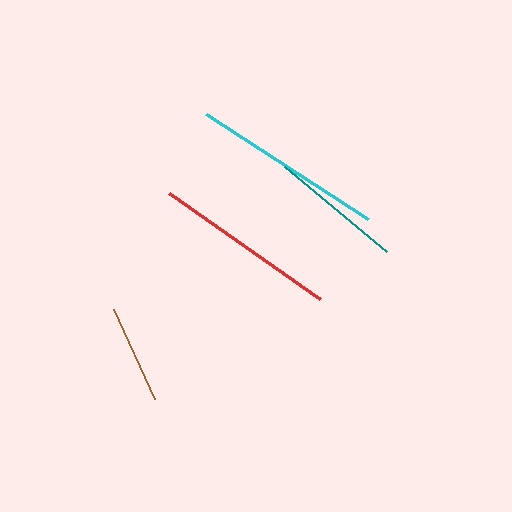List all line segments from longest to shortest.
From longest to shortest: cyan, red, teal, brown.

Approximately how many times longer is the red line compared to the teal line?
The red line is approximately 1.4 times the length of the teal line.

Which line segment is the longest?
The cyan line is the longest at approximately 193 pixels.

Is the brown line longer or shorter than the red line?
The red line is longer than the brown line.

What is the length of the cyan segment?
The cyan segment is approximately 193 pixels long.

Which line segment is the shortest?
The brown line is the shortest at approximately 98 pixels.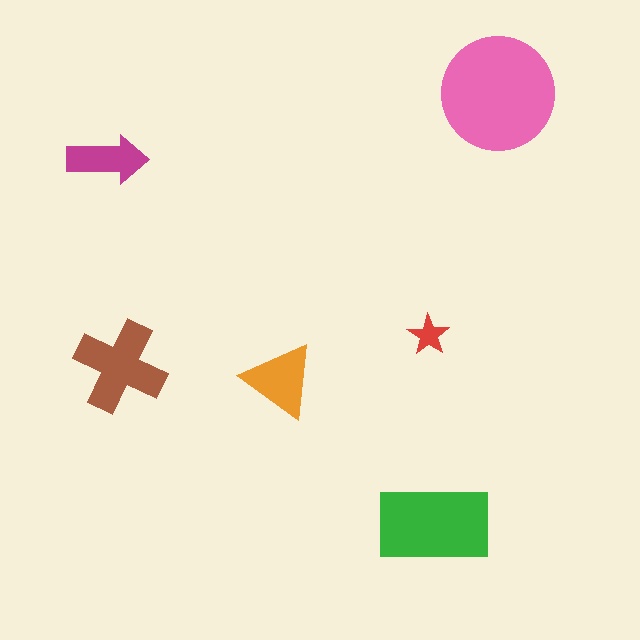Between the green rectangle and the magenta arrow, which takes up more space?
The green rectangle.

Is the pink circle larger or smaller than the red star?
Larger.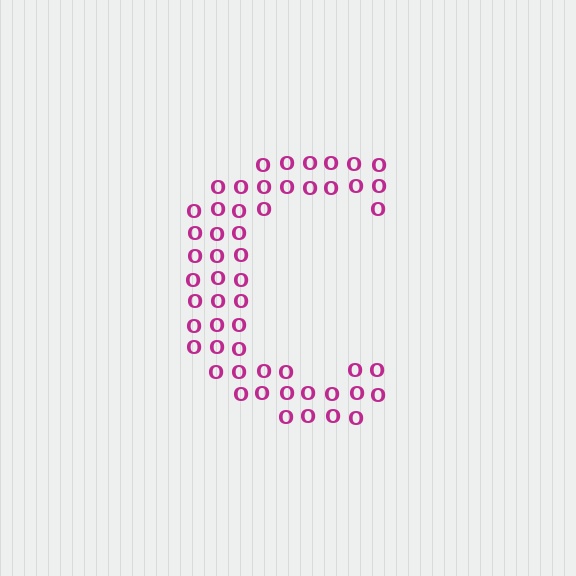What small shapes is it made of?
It is made of small letter O's.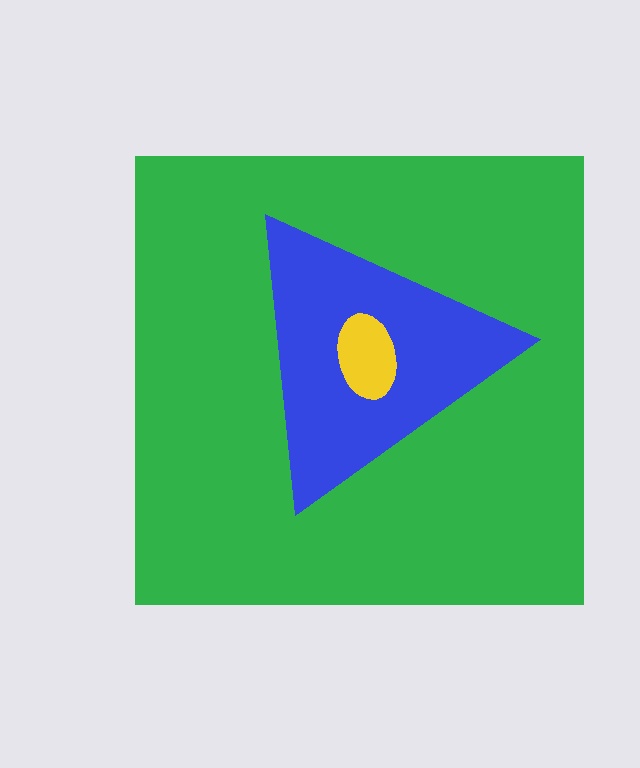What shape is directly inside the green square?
The blue triangle.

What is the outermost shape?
The green square.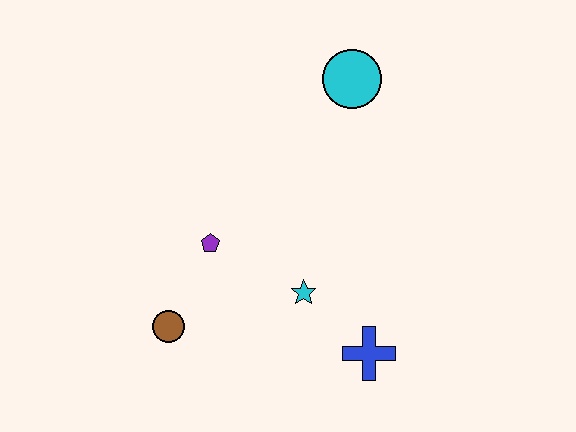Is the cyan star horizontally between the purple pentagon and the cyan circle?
Yes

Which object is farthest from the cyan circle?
The brown circle is farthest from the cyan circle.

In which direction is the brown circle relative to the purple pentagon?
The brown circle is below the purple pentagon.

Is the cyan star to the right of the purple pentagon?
Yes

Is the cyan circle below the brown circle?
No